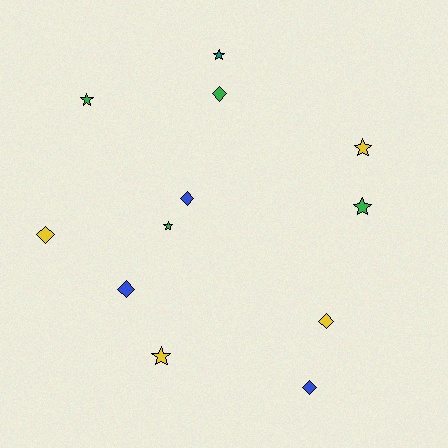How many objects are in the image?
There are 12 objects.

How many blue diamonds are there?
There are 3 blue diamonds.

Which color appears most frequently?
Green, with 4 objects.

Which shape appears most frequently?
Star, with 6 objects.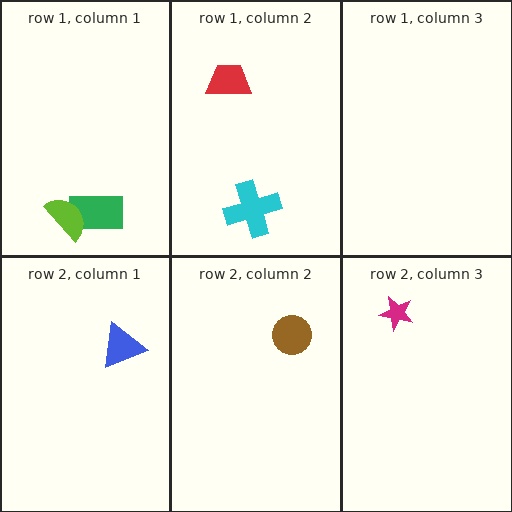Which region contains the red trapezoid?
The row 1, column 2 region.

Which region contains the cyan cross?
The row 1, column 2 region.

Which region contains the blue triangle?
The row 2, column 1 region.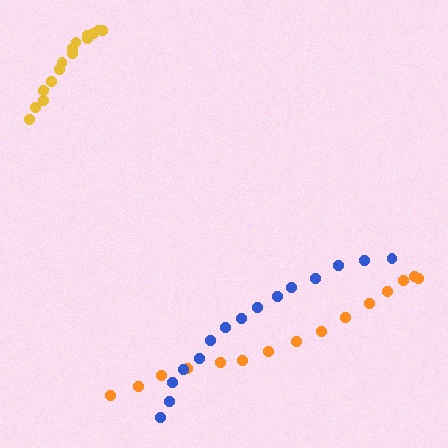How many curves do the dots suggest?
There are 3 distinct paths.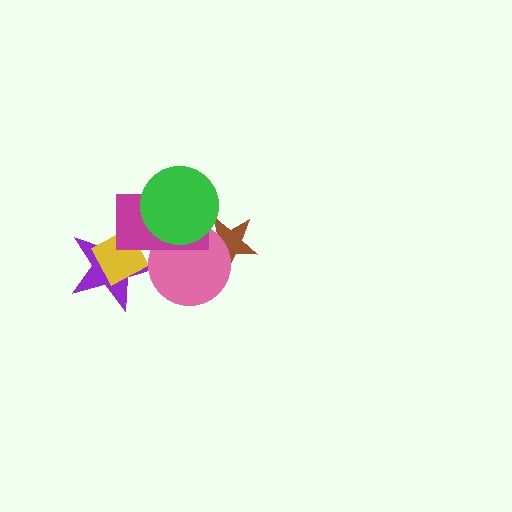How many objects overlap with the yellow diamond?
2 objects overlap with the yellow diamond.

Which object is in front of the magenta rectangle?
The green circle is in front of the magenta rectangle.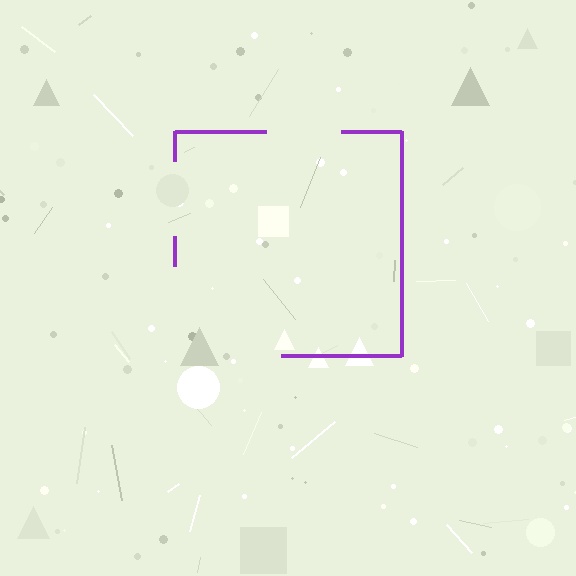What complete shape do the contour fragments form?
The contour fragments form a square.